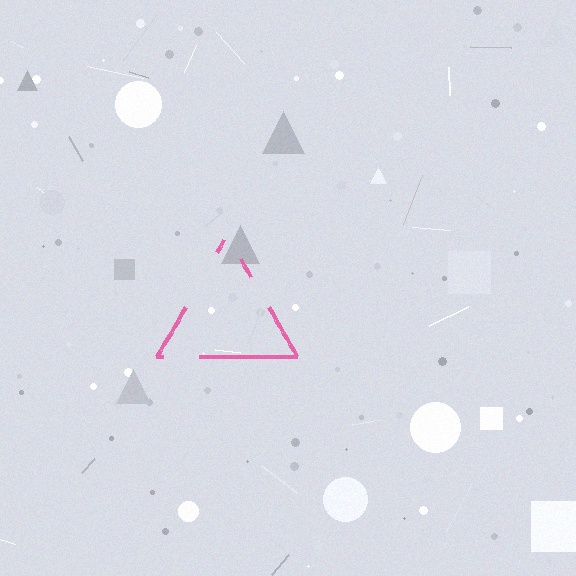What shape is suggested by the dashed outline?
The dashed outline suggests a triangle.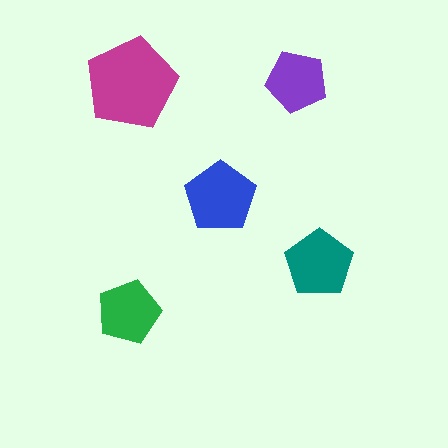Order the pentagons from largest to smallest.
the magenta one, the blue one, the teal one, the green one, the purple one.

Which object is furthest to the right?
The teal pentagon is rightmost.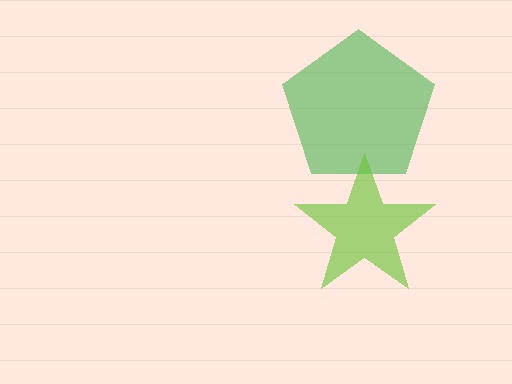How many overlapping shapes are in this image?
There are 2 overlapping shapes in the image.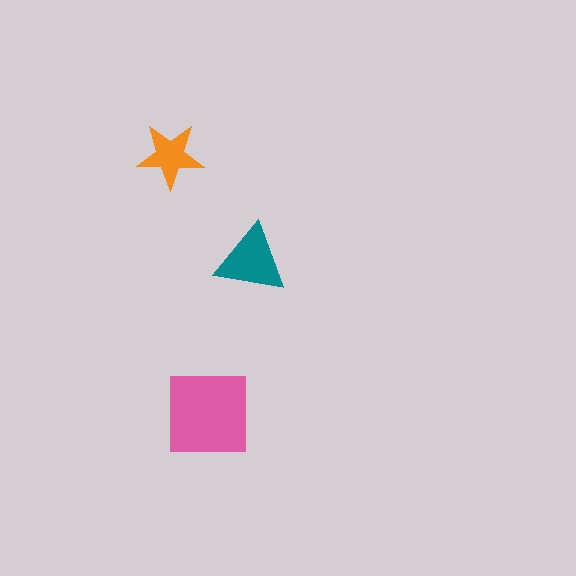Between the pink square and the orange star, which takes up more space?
The pink square.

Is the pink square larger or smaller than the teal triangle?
Larger.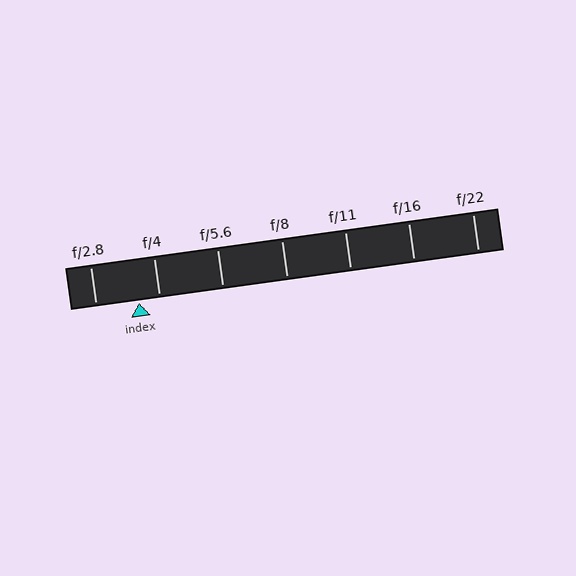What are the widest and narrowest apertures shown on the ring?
The widest aperture shown is f/2.8 and the narrowest is f/22.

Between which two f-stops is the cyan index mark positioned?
The index mark is between f/2.8 and f/4.